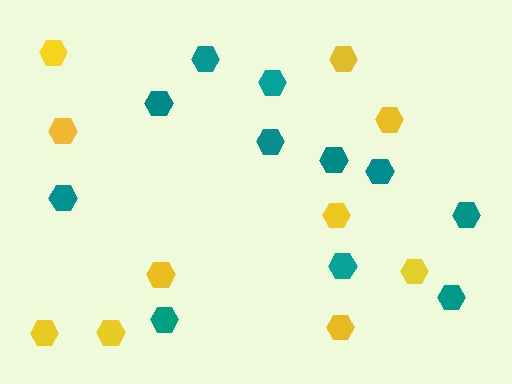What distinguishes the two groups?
There are 2 groups: one group of teal hexagons (11) and one group of yellow hexagons (10).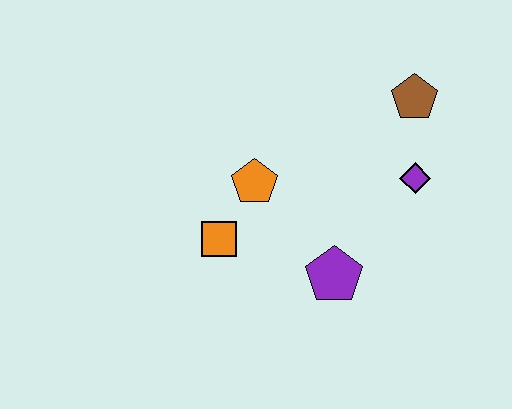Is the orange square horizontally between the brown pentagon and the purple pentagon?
No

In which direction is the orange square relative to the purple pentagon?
The orange square is to the left of the purple pentagon.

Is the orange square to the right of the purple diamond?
No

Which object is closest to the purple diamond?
The brown pentagon is closest to the purple diamond.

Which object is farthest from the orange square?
The brown pentagon is farthest from the orange square.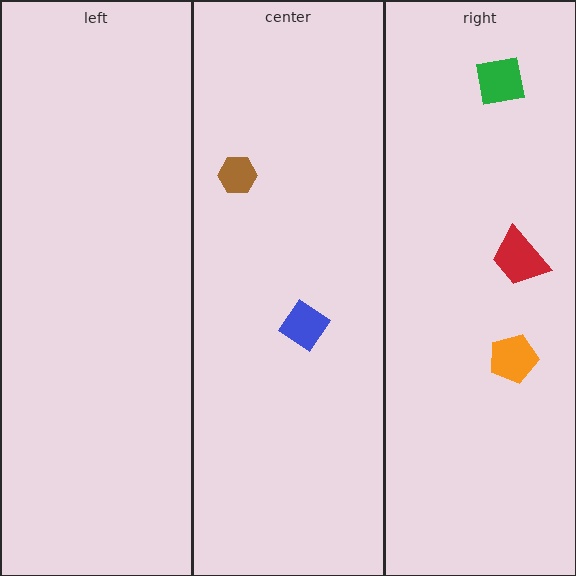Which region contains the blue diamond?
The center region.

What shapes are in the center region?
The brown hexagon, the blue diamond.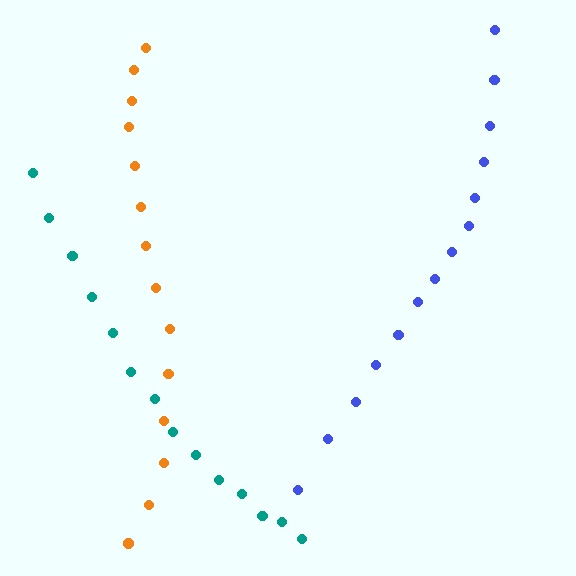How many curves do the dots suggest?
There are 3 distinct paths.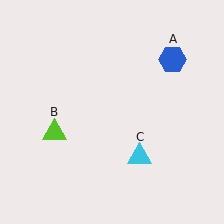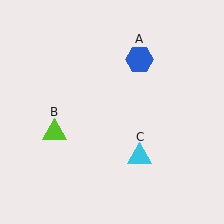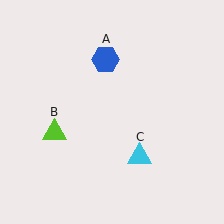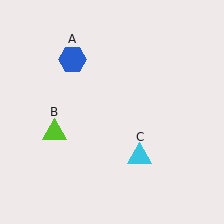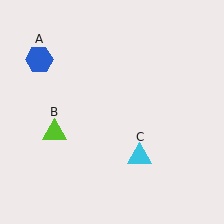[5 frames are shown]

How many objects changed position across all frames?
1 object changed position: blue hexagon (object A).